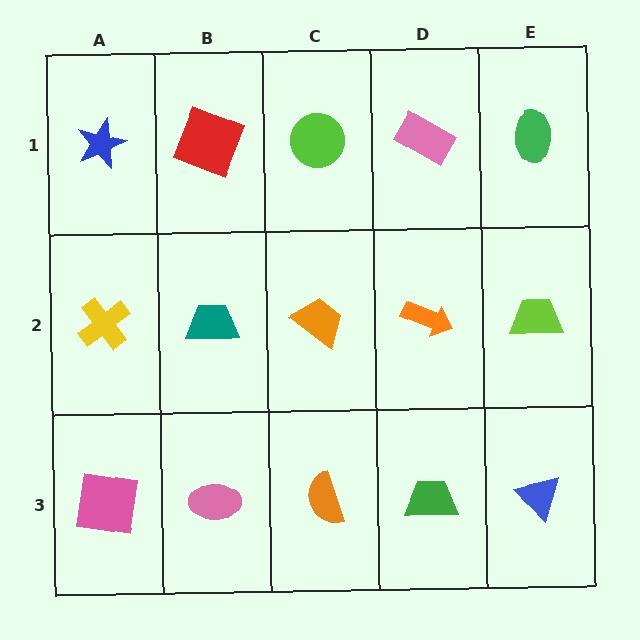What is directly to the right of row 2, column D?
A lime trapezoid.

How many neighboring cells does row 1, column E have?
2.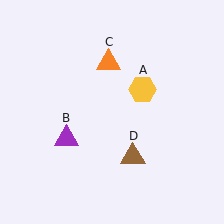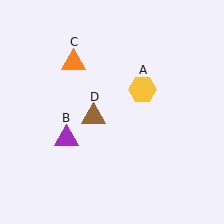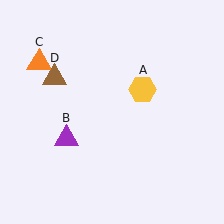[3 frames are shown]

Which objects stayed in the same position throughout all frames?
Yellow hexagon (object A) and purple triangle (object B) remained stationary.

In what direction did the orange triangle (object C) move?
The orange triangle (object C) moved left.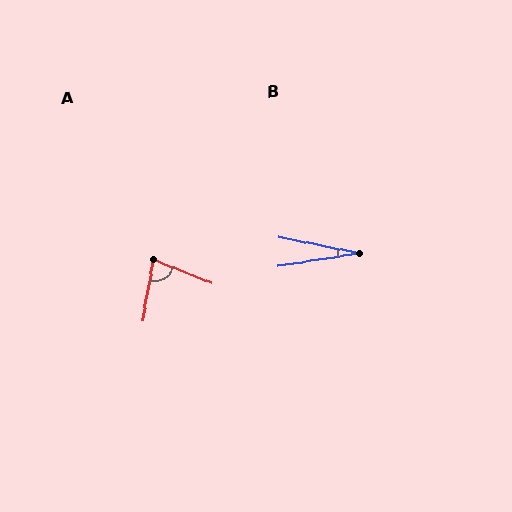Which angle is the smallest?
B, at approximately 20 degrees.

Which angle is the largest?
A, at approximately 77 degrees.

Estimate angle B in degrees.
Approximately 20 degrees.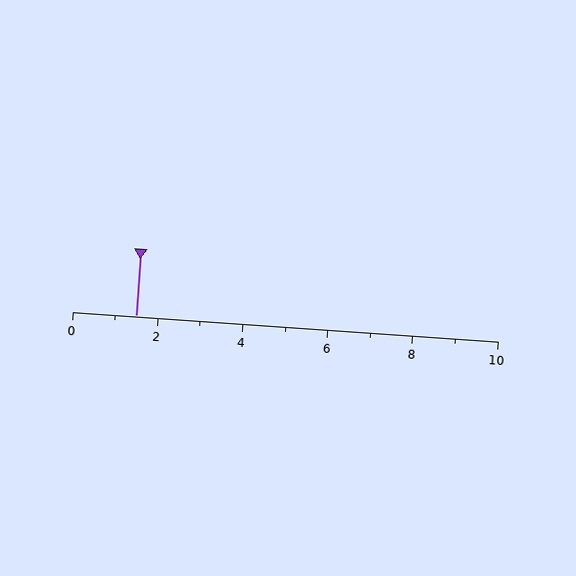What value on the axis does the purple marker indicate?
The marker indicates approximately 1.5.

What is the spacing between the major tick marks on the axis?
The major ticks are spaced 2 apart.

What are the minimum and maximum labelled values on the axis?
The axis runs from 0 to 10.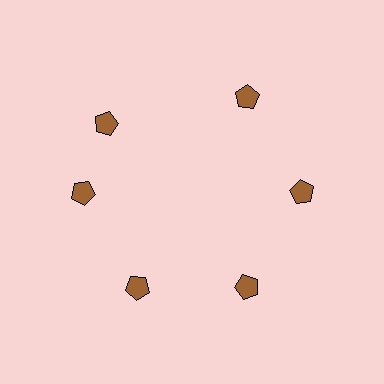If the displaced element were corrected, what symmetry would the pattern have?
It would have 6-fold rotational symmetry — the pattern would map onto itself every 60 degrees.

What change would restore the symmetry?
The symmetry would be restored by rotating it back into even spacing with its neighbors so that all 6 pentagons sit at equal angles and equal distance from the center.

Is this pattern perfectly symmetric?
No. The 6 brown pentagons are arranged in a ring, but one element near the 11 o'clock position is rotated out of alignment along the ring, breaking the 6-fold rotational symmetry.